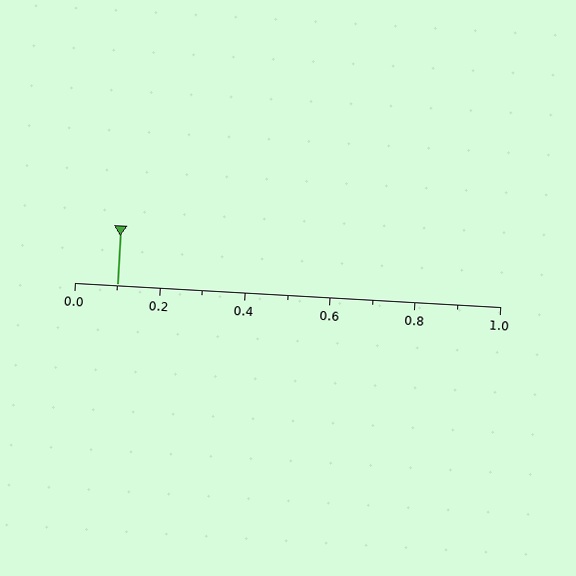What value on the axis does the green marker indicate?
The marker indicates approximately 0.1.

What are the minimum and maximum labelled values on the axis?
The axis runs from 0.0 to 1.0.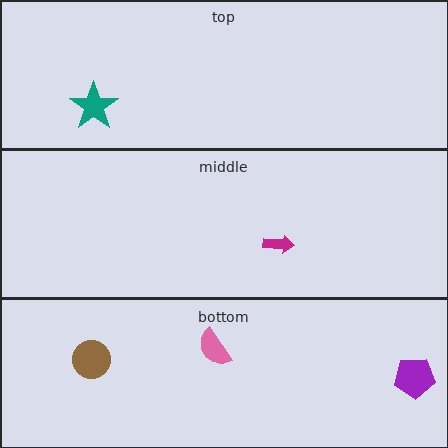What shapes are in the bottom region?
The brown circle, the purple pentagon, the pink semicircle.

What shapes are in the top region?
The teal star.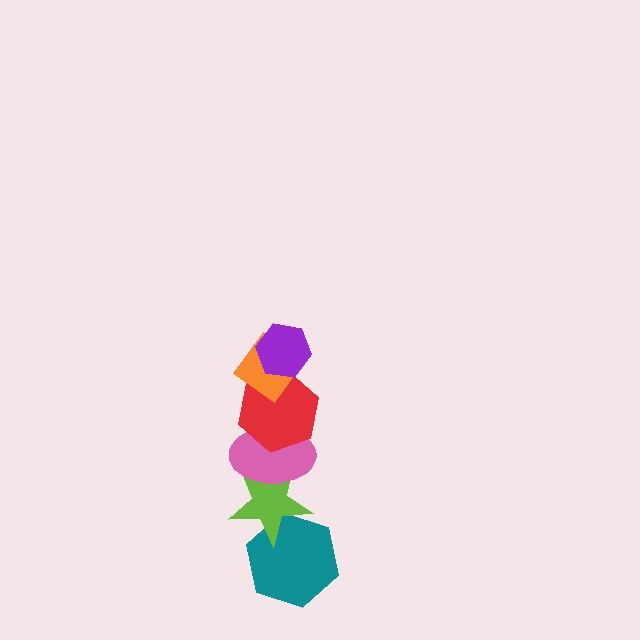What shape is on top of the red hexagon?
The orange diamond is on top of the red hexagon.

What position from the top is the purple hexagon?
The purple hexagon is 1st from the top.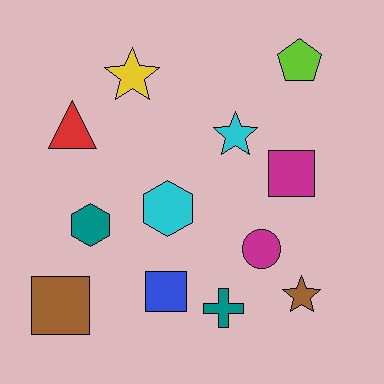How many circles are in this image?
There is 1 circle.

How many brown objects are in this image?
There are 2 brown objects.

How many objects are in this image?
There are 12 objects.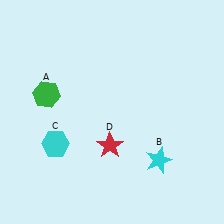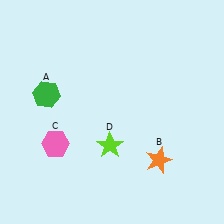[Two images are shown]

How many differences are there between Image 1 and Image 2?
There are 3 differences between the two images.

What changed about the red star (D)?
In Image 1, D is red. In Image 2, it changed to lime.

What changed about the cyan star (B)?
In Image 1, B is cyan. In Image 2, it changed to orange.